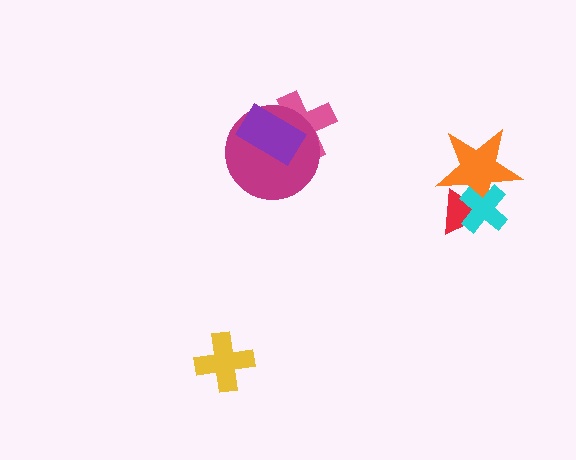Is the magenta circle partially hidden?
Yes, it is partially covered by another shape.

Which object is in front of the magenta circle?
The purple rectangle is in front of the magenta circle.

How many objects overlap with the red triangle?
2 objects overlap with the red triangle.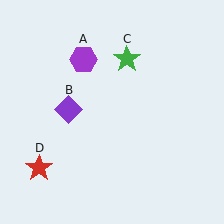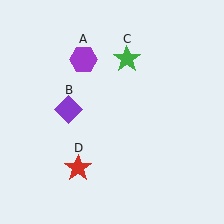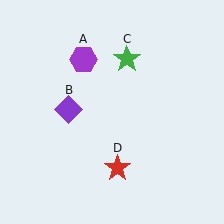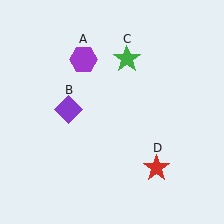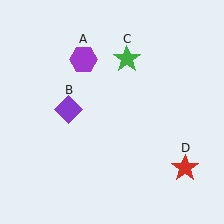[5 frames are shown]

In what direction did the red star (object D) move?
The red star (object D) moved right.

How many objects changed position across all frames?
1 object changed position: red star (object D).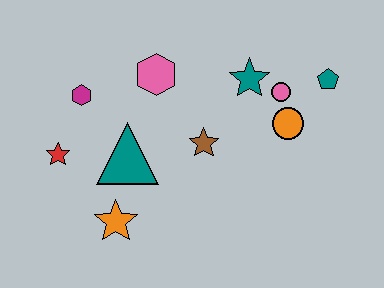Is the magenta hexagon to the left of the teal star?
Yes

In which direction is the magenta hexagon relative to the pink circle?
The magenta hexagon is to the left of the pink circle.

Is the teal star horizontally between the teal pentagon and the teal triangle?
Yes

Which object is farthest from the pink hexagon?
The teal pentagon is farthest from the pink hexagon.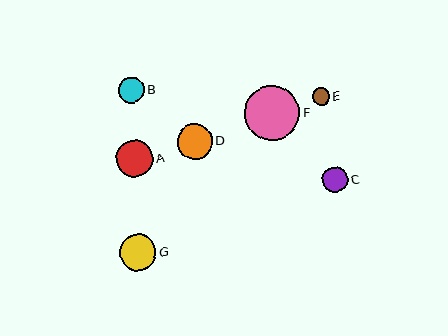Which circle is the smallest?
Circle E is the smallest with a size of approximately 17 pixels.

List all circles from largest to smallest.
From largest to smallest: F, A, G, D, B, C, E.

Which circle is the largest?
Circle F is the largest with a size of approximately 55 pixels.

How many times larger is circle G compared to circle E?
Circle G is approximately 2.1 times the size of circle E.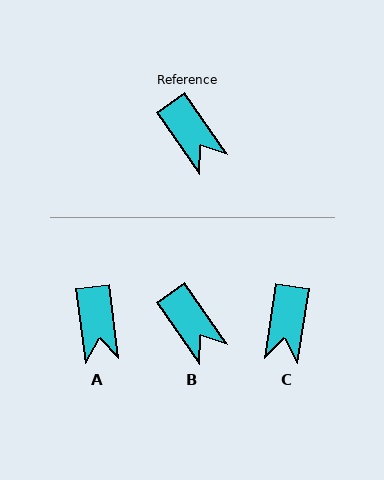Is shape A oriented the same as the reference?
No, it is off by about 28 degrees.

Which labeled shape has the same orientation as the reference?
B.